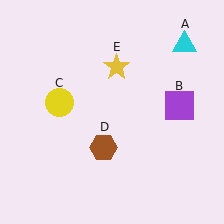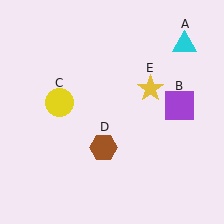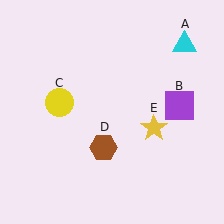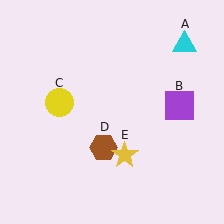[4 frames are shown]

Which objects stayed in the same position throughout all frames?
Cyan triangle (object A) and purple square (object B) and yellow circle (object C) and brown hexagon (object D) remained stationary.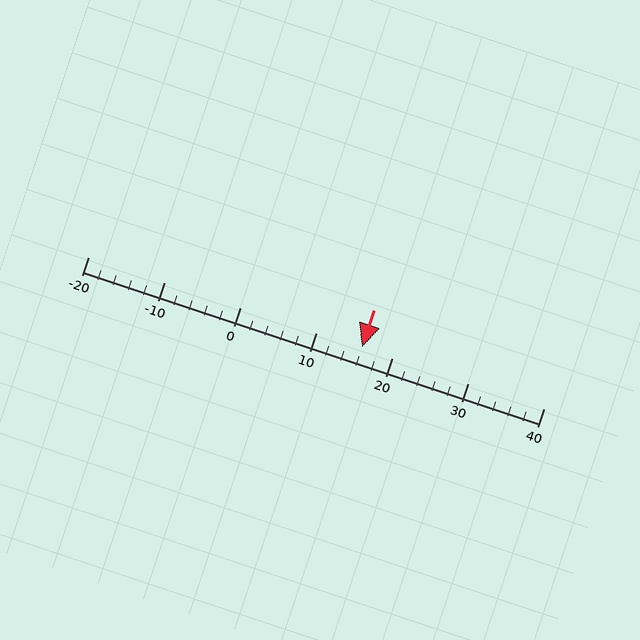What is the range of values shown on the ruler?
The ruler shows values from -20 to 40.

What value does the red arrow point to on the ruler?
The red arrow points to approximately 16.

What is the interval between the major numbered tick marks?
The major tick marks are spaced 10 units apart.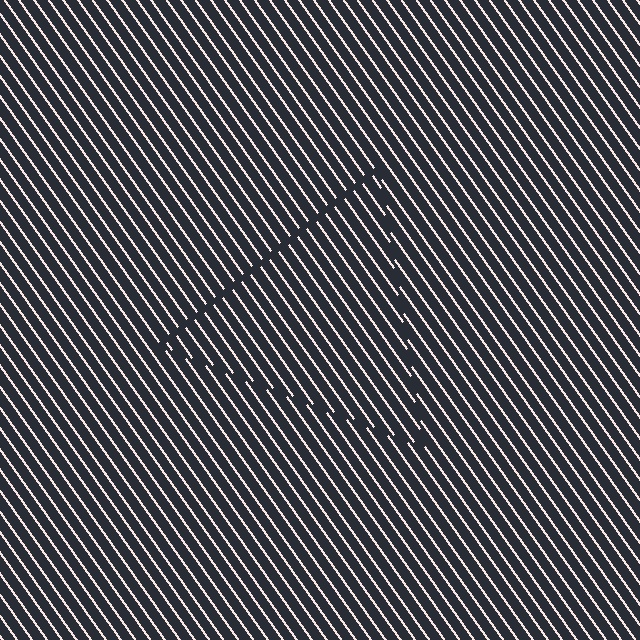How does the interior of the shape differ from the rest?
The interior of the shape contains the same grating, shifted by half a period — the contour is defined by the phase discontinuity where line-ends from the inner and outer gratings abut.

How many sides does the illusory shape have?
3 sides — the line-ends trace a triangle.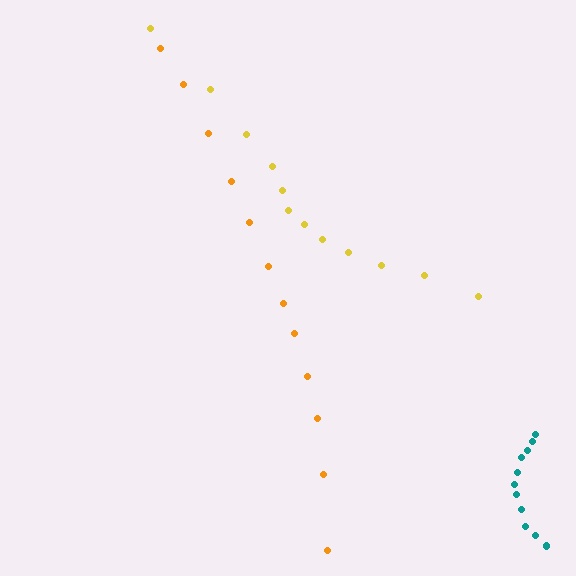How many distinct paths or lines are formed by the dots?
There are 3 distinct paths.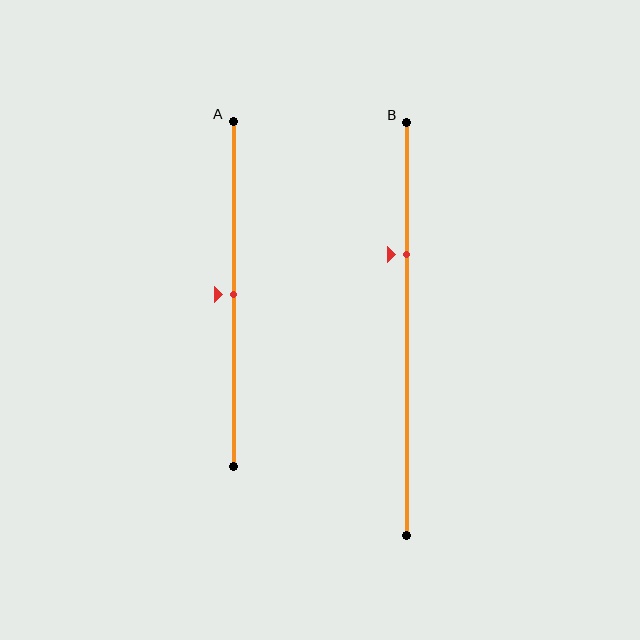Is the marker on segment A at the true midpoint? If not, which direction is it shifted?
Yes, the marker on segment A is at the true midpoint.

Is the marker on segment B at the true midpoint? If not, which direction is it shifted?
No, the marker on segment B is shifted upward by about 18% of the segment length.